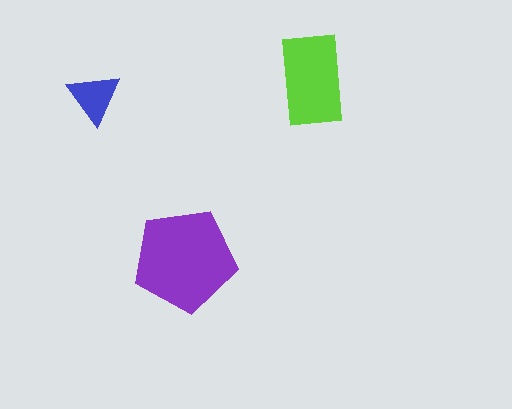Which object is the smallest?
The blue triangle.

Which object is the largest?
The purple pentagon.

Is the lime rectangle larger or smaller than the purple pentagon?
Smaller.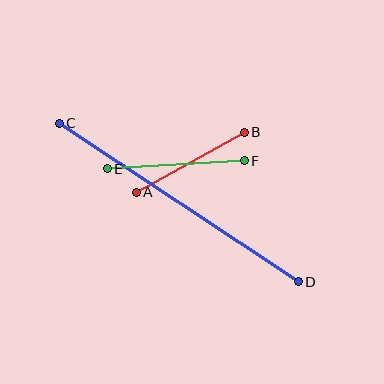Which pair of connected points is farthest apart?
Points C and D are farthest apart.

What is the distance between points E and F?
The distance is approximately 137 pixels.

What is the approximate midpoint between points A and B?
The midpoint is at approximately (190, 162) pixels.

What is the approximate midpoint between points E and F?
The midpoint is at approximately (176, 165) pixels.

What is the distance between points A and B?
The distance is approximately 124 pixels.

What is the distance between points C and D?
The distance is approximately 287 pixels.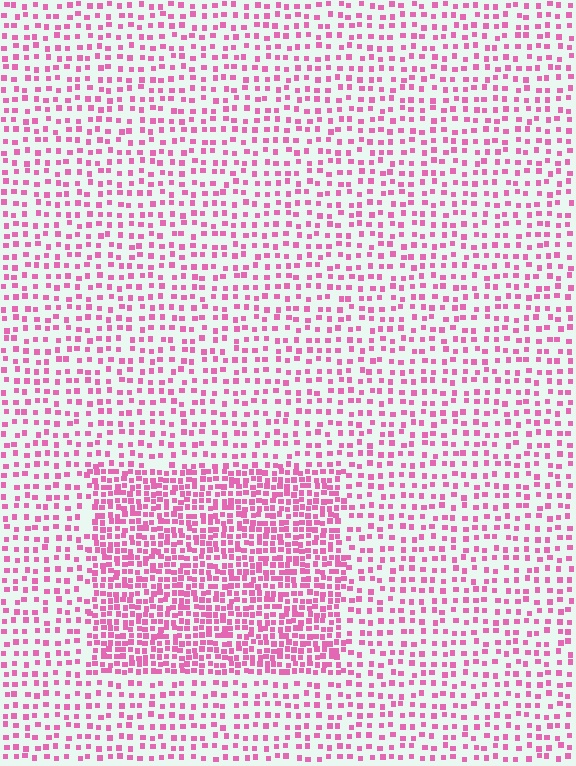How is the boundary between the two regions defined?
The boundary is defined by a change in element density (approximately 2.2x ratio). All elements are the same color, size, and shape.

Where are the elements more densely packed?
The elements are more densely packed inside the rectangle boundary.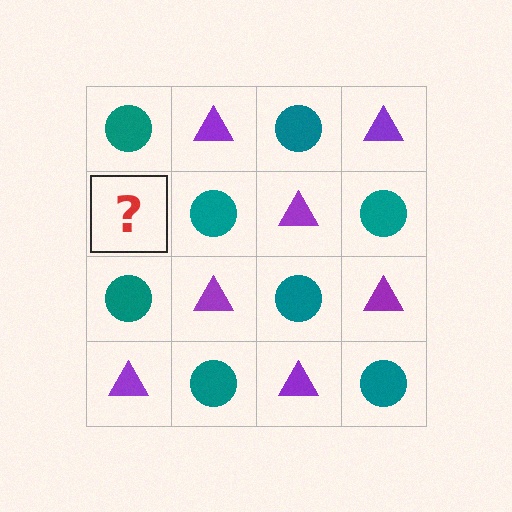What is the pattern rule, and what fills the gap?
The rule is that it alternates teal circle and purple triangle in a checkerboard pattern. The gap should be filled with a purple triangle.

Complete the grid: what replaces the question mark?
The question mark should be replaced with a purple triangle.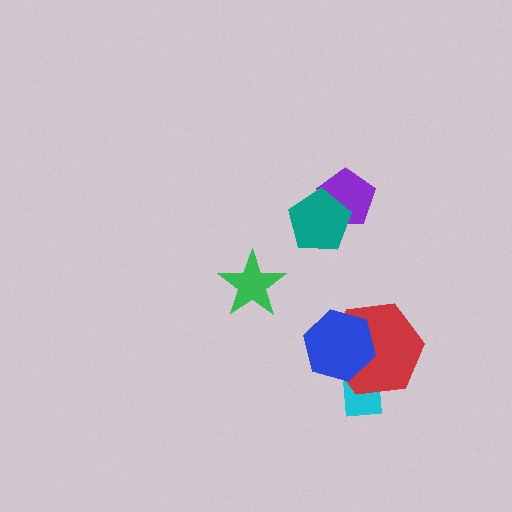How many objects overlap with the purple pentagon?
1 object overlaps with the purple pentagon.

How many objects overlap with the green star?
0 objects overlap with the green star.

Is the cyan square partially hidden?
Yes, it is partially covered by another shape.